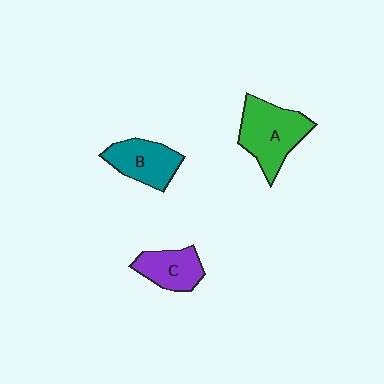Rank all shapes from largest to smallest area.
From largest to smallest: A (green), B (teal), C (purple).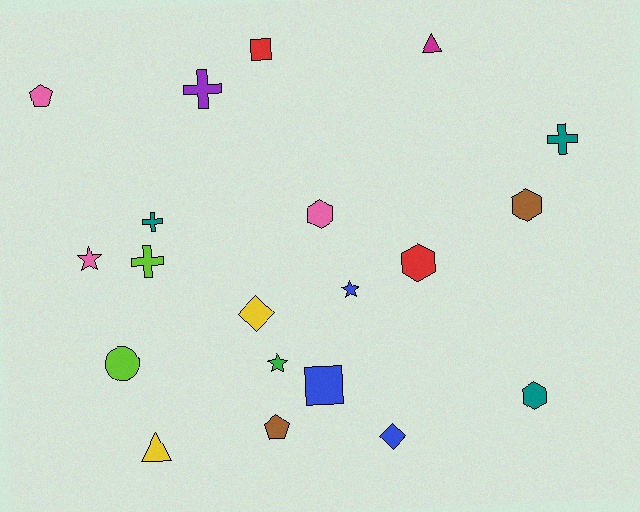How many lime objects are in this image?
There are 2 lime objects.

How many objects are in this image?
There are 20 objects.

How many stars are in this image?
There are 3 stars.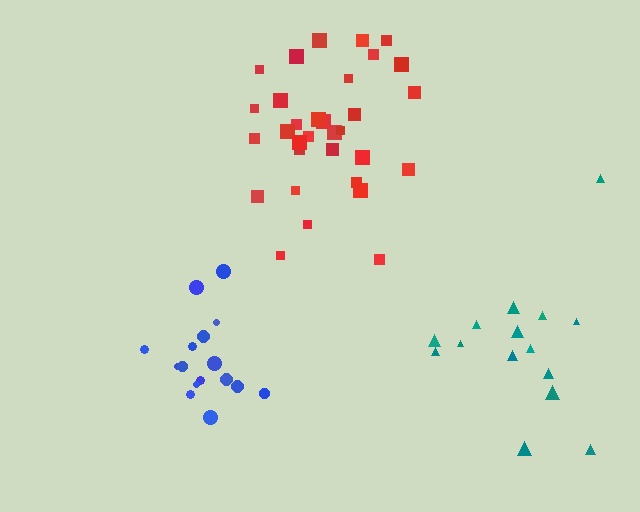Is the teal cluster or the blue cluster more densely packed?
Blue.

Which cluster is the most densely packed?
Blue.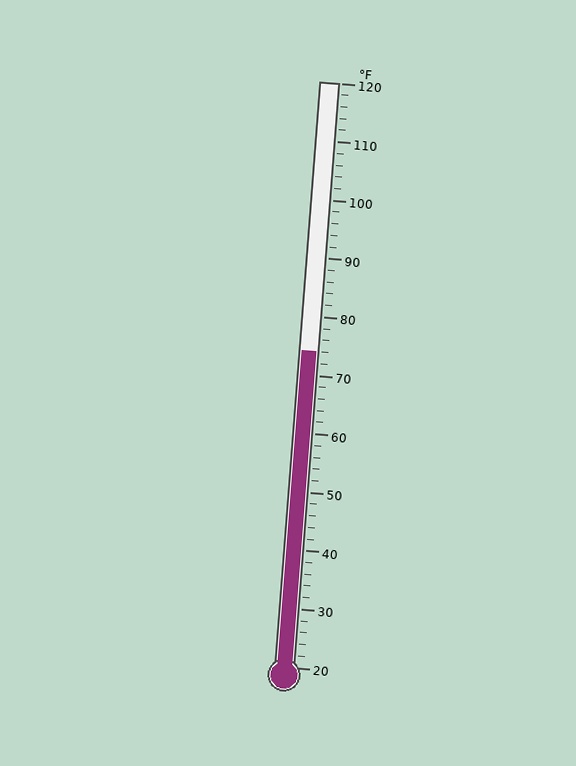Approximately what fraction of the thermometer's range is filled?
The thermometer is filled to approximately 55% of its range.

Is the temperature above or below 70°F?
The temperature is above 70°F.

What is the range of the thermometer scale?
The thermometer scale ranges from 20°F to 120°F.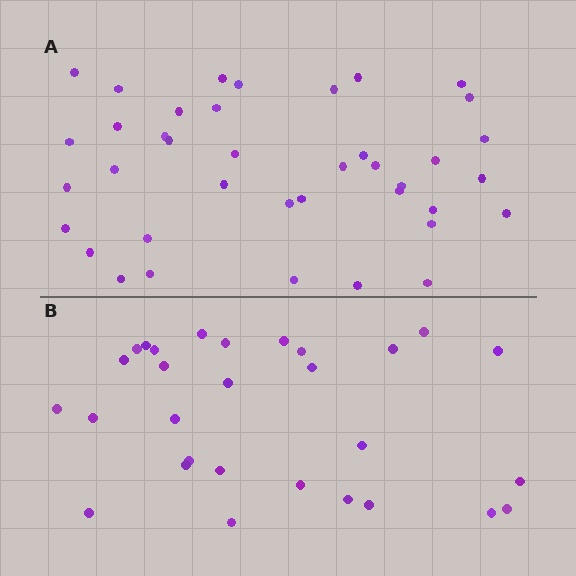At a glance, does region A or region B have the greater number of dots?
Region A (the top region) has more dots.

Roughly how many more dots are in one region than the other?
Region A has roughly 10 or so more dots than region B.